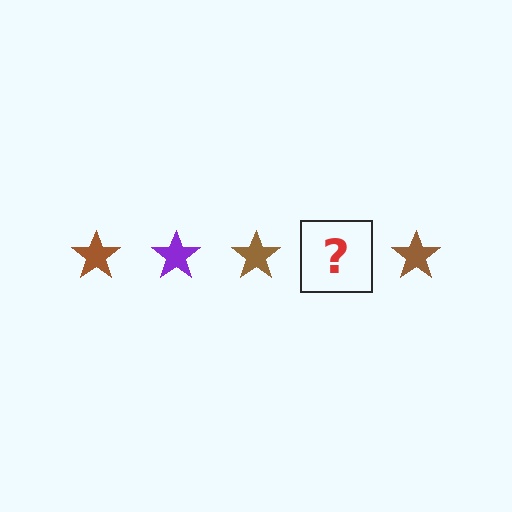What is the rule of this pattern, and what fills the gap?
The rule is that the pattern cycles through brown, purple stars. The gap should be filled with a purple star.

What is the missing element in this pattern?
The missing element is a purple star.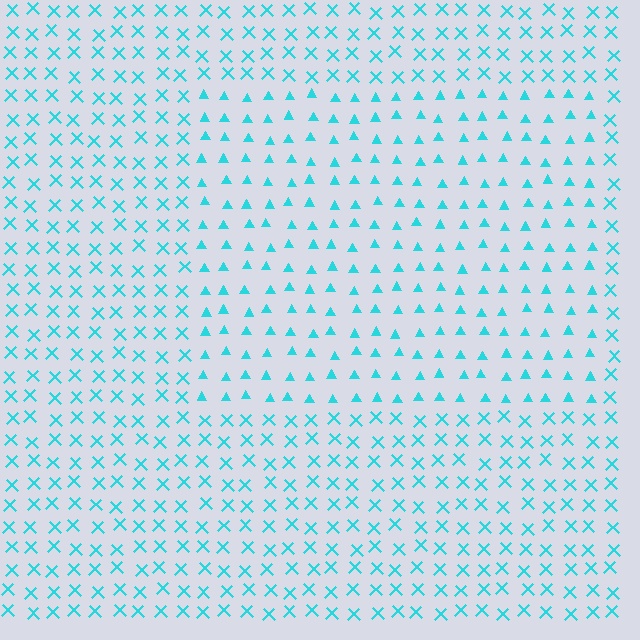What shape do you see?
I see a rectangle.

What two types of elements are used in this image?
The image uses triangles inside the rectangle region and X marks outside it.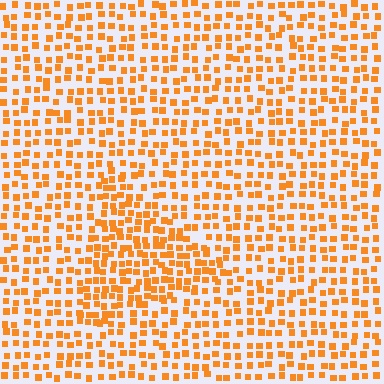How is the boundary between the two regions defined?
The boundary is defined by a change in element density (approximately 1.6x ratio). All elements are the same color, size, and shape.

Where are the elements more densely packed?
The elements are more densely packed inside the triangle boundary.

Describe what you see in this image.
The image contains small orange elements arranged at two different densities. A triangle-shaped region is visible where the elements are more densely packed than the surrounding area.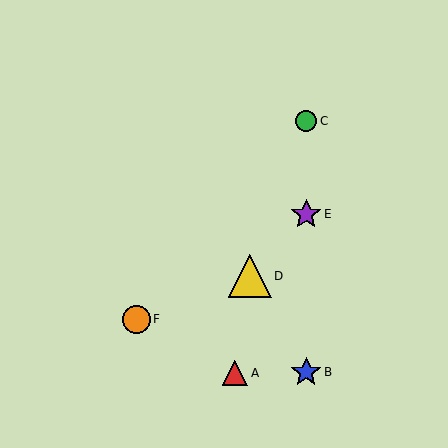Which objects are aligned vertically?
Objects B, C, E are aligned vertically.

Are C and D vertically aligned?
No, C is at x≈306 and D is at x≈250.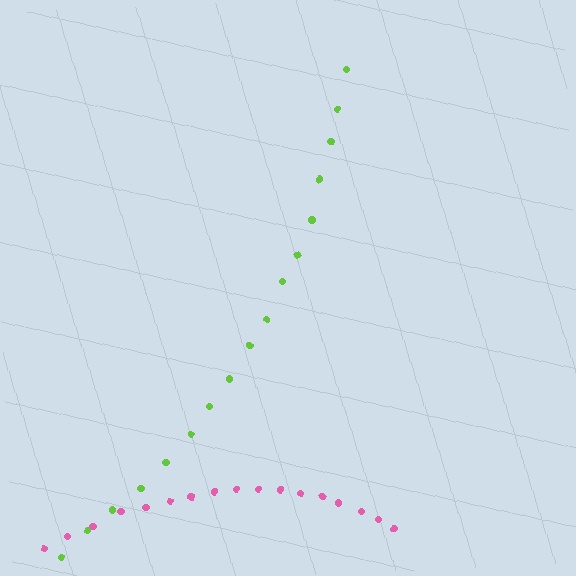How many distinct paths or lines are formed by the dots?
There are 2 distinct paths.